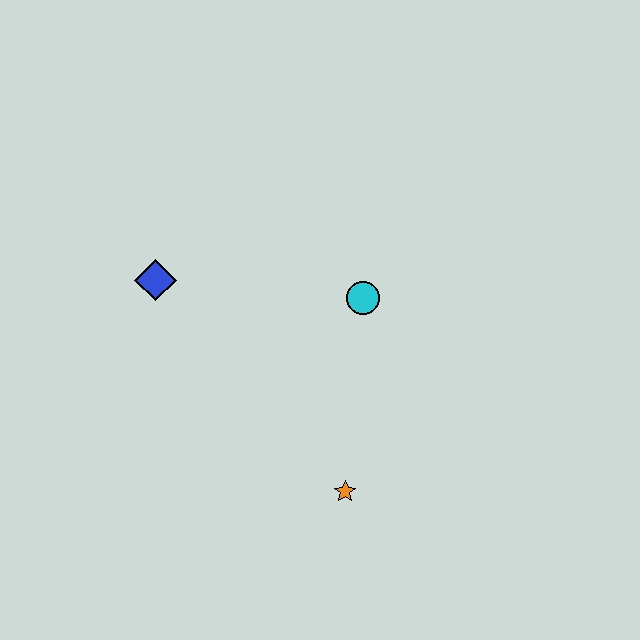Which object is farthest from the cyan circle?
The blue diamond is farthest from the cyan circle.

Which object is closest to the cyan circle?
The orange star is closest to the cyan circle.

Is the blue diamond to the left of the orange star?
Yes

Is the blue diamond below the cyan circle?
No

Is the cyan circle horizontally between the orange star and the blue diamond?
No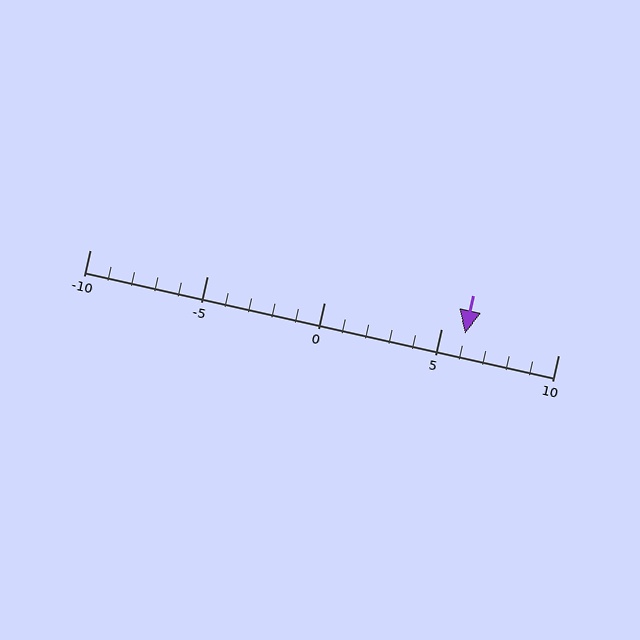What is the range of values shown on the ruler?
The ruler shows values from -10 to 10.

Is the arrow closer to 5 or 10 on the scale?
The arrow is closer to 5.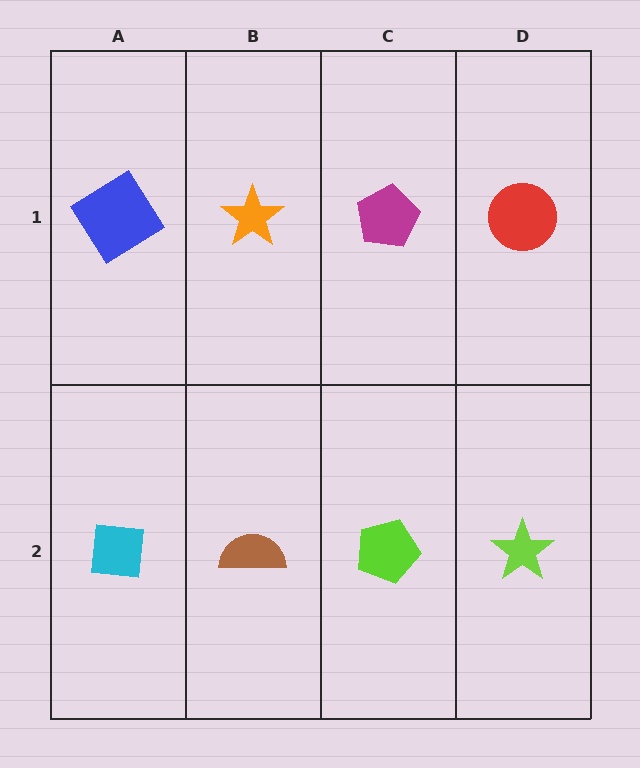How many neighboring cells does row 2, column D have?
2.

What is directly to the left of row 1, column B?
A blue diamond.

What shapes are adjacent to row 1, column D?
A lime star (row 2, column D), a magenta pentagon (row 1, column C).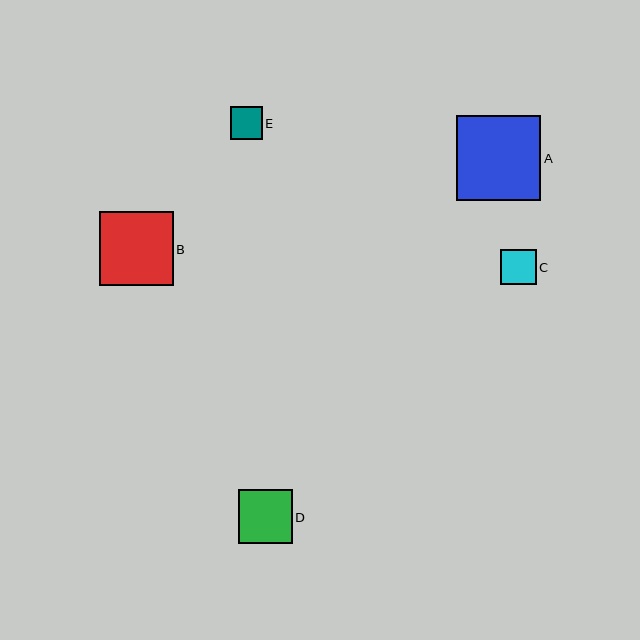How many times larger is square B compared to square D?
Square B is approximately 1.4 times the size of square D.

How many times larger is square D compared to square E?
Square D is approximately 1.7 times the size of square E.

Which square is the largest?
Square A is the largest with a size of approximately 84 pixels.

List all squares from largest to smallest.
From largest to smallest: A, B, D, C, E.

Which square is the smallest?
Square E is the smallest with a size of approximately 32 pixels.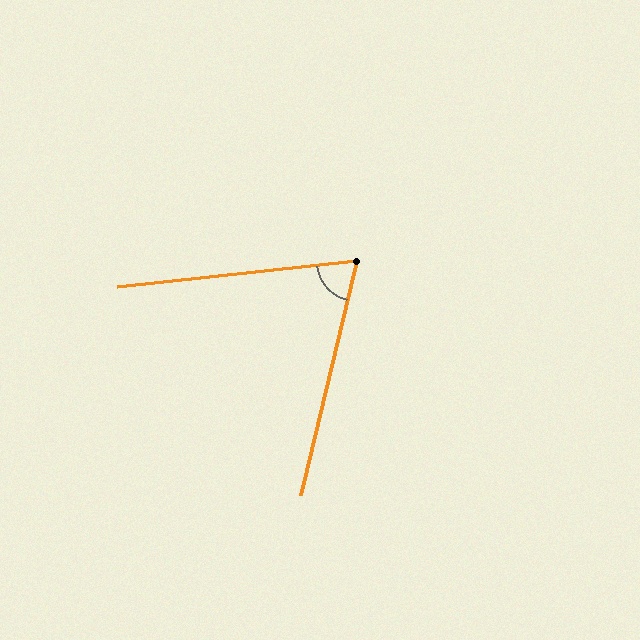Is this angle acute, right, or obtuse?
It is acute.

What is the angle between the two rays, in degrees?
Approximately 70 degrees.